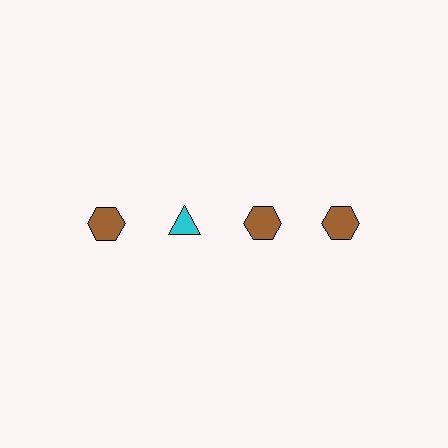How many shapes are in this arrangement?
There are 4 shapes arranged in a grid pattern.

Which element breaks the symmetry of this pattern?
The cyan triangle in the top row, second from left column breaks the symmetry. All other shapes are brown hexagons.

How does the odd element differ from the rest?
It differs in both color (cyan instead of brown) and shape (triangle instead of hexagon).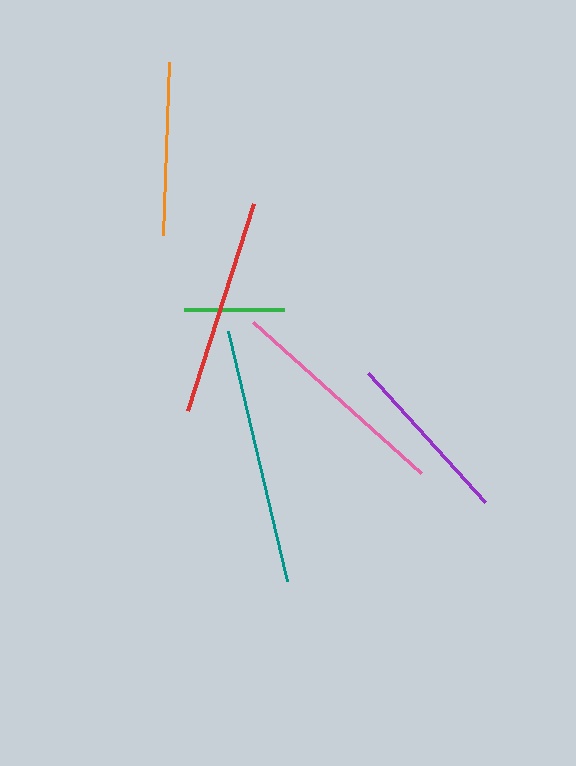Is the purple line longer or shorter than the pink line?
The pink line is longer than the purple line.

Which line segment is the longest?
The teal line is the longest at approximately 257 pixels.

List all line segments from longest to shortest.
From longest to shortest: teal, pink, red, purple, orange, green.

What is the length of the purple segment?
The purple segment is approximately 174 pixels long.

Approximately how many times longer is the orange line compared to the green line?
The orange line is approximately 1.7 times the length of the green line.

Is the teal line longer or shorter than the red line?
The teal line is longer than the red line.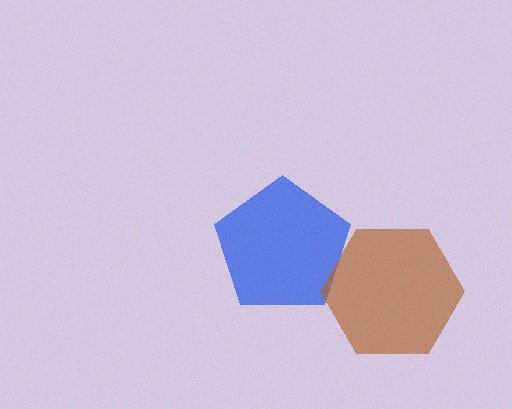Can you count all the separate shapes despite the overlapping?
Yes, there are 2 separate shapes.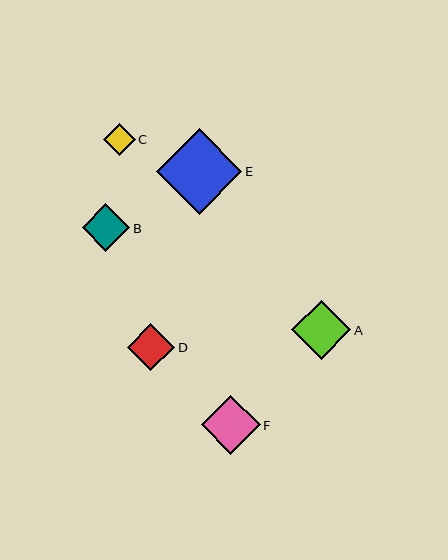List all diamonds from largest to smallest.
From largest to smallest: E, F, A, B, D, C.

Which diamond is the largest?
Diamond E is the largest with a size of approximately 85 pixels.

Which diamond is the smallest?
Diamond C is the smallest with a size of approximately 32 pixels.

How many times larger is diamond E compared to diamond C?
Diamond E is approximately 2.7 times the size of diamond C.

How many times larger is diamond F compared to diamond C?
Diamond F is approximately 1.9 times the size of diamond C.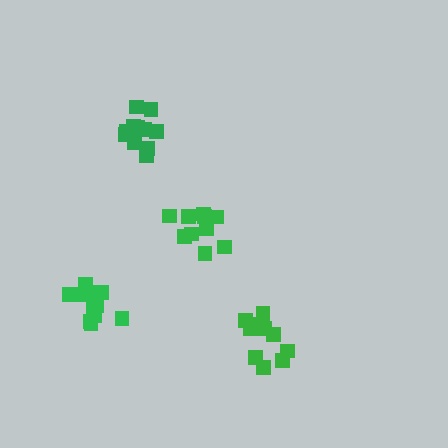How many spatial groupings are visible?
There are 4 spatial groupings.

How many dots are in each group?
Group 1: 10 dots, Group 2: 14 dots, Group 3: 12 dots, Group 4: 10 dots (46 total).